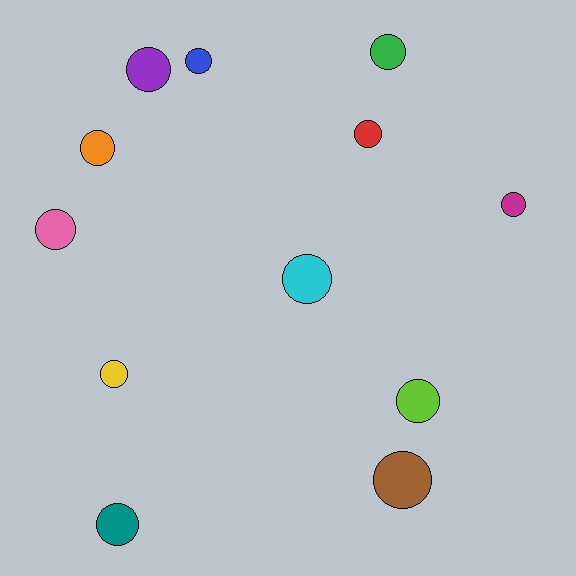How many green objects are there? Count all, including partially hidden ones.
There is 1 green object.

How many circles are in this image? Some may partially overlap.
There are 12 circles.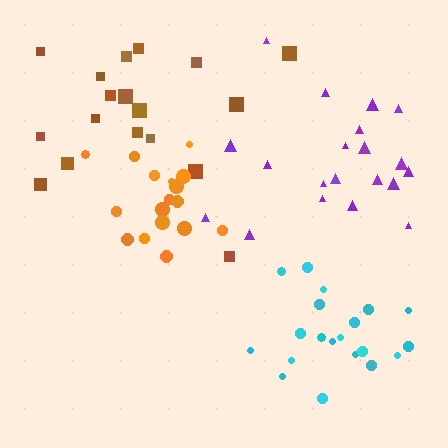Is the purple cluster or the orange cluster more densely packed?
Orange.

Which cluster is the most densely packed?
Orange.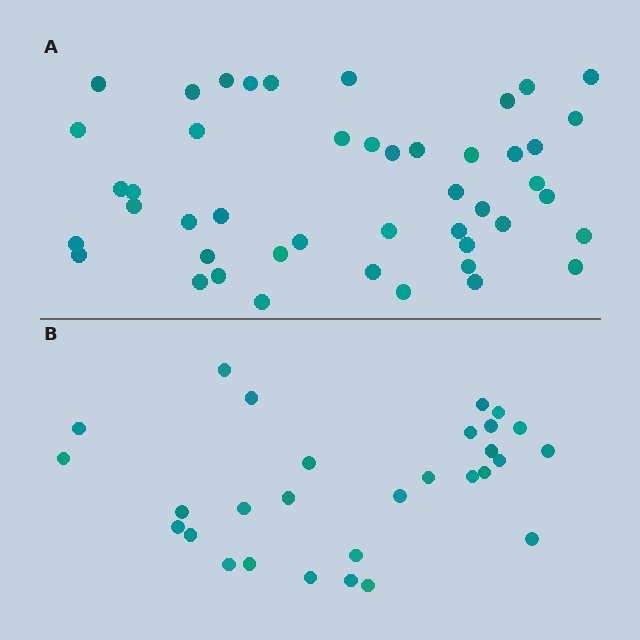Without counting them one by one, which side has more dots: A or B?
Region A (the top region) has more dots.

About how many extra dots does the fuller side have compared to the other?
Region A has approximately 15 more dots than region B.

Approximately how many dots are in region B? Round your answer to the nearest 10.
About 30 dots. (The exact count is 29, which rounds to 30.)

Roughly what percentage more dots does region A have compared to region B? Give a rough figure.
About 60% more.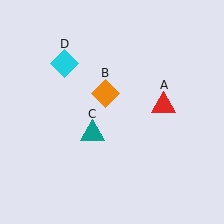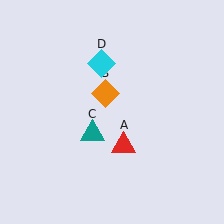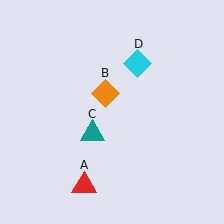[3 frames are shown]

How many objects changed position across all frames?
2 objects changed position: red triangle (object A), cyan diamond (object D).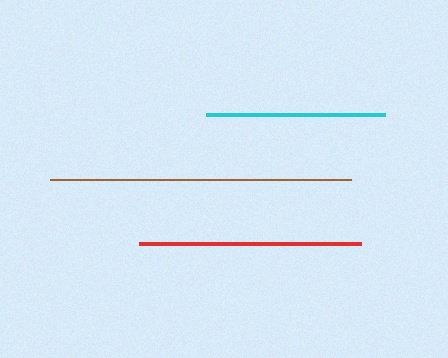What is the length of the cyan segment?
The cyan segment is approximately 179 pixels long.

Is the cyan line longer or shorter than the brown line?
The brown line is longer than the cyan line.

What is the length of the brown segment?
The brown segment is approximately 301 pixels long.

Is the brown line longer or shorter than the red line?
The brown line is longer than the red line.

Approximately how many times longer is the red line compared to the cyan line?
The red line is approximately 1.2 times the length of the cyan line.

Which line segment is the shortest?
The cyan line is the shortest at approximately 179 pixels.